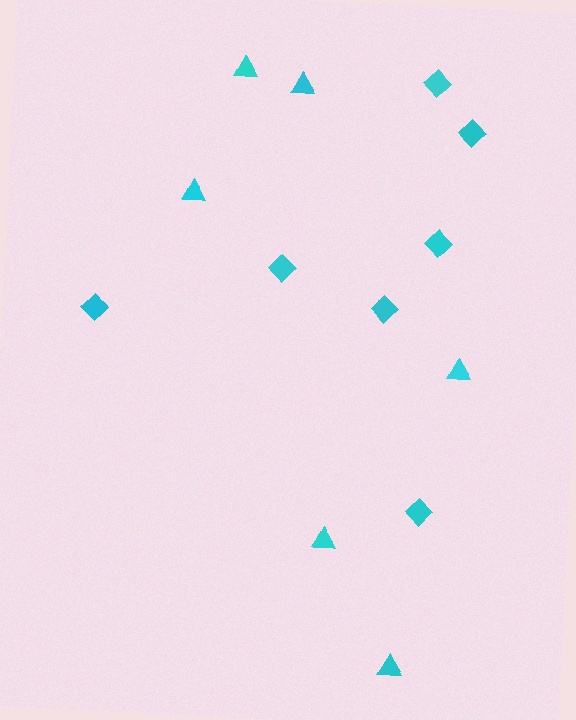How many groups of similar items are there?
There are 2 groups: one group of diamonds (7) and one group of triangles (6).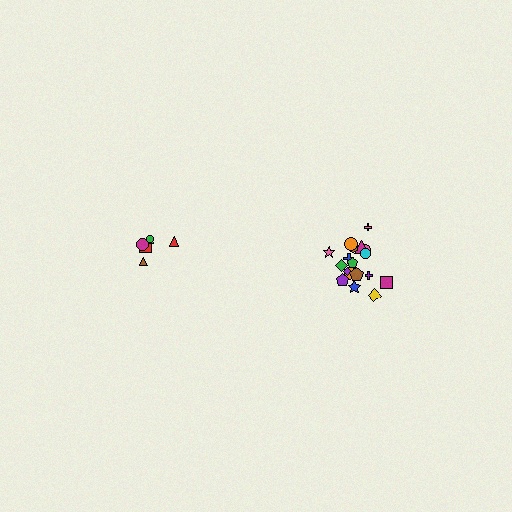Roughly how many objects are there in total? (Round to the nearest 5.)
Roughly 25 objects in total.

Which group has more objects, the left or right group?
The right group.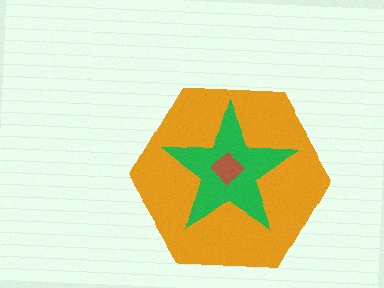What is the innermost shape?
The brown diamond.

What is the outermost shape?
The orange hexagon.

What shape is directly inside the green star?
The brown diamond.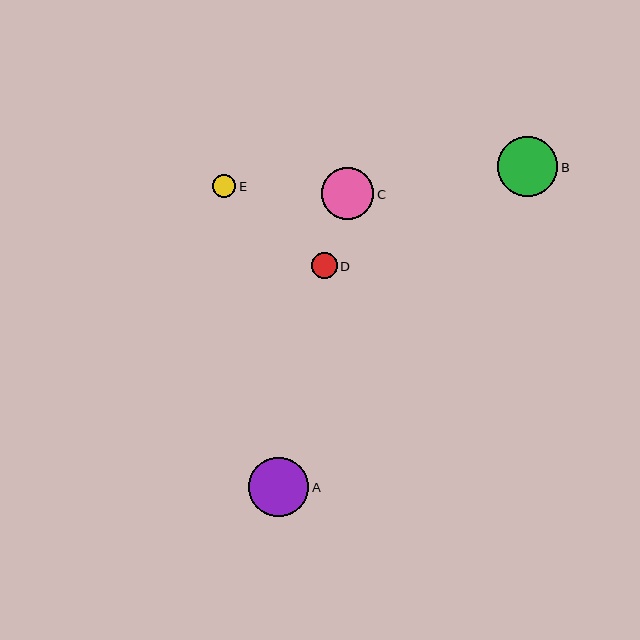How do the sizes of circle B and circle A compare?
Circle B and circle A are approximately the same size.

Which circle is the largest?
Circle B is the largest with a size of approximately 60 pixels.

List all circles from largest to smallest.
From largest to smallest: B, A, C, D, E.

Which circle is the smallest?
Circle E is the smallest with a size of approximately 23 pixels.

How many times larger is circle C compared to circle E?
Circle C is approximately 2.3 times the size of circle E.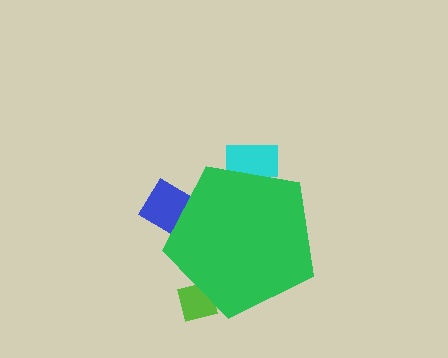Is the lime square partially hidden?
Yes, the lime square is partially hidden behind the green pentagon.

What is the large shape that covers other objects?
A green pentagon.